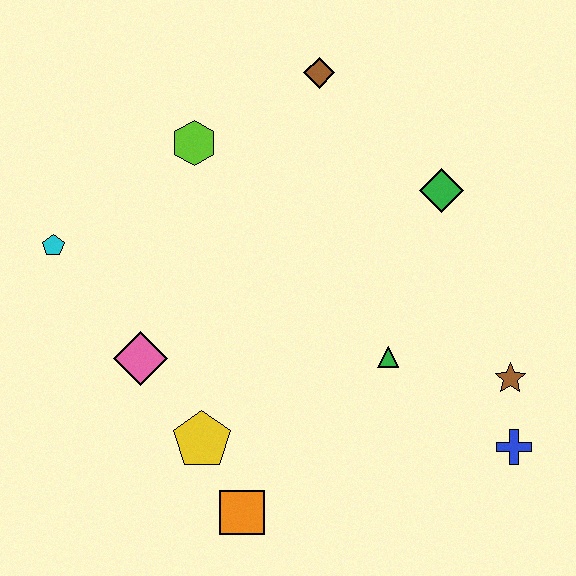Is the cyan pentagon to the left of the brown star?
Yes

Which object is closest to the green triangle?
The brown star is closest to the green triangle.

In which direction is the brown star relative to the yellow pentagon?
The brown star is to the right of the yellow pentagon.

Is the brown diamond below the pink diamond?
No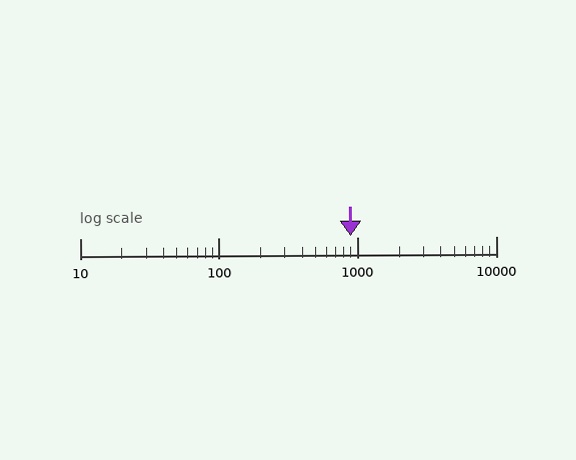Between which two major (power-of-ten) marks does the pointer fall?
The pointer is between 100 and 1000.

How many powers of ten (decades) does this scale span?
The scale spans 3 decades, from 10 to 10000.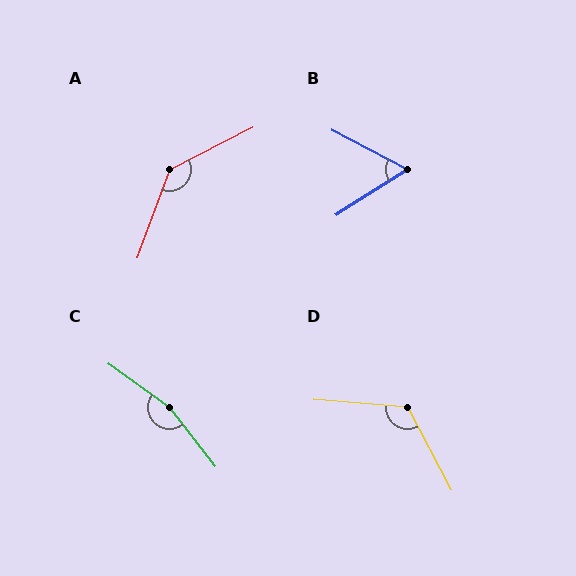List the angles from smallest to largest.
B (60°), D (122°), A (137°), C (164°).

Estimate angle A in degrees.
Approximately 137 degrees.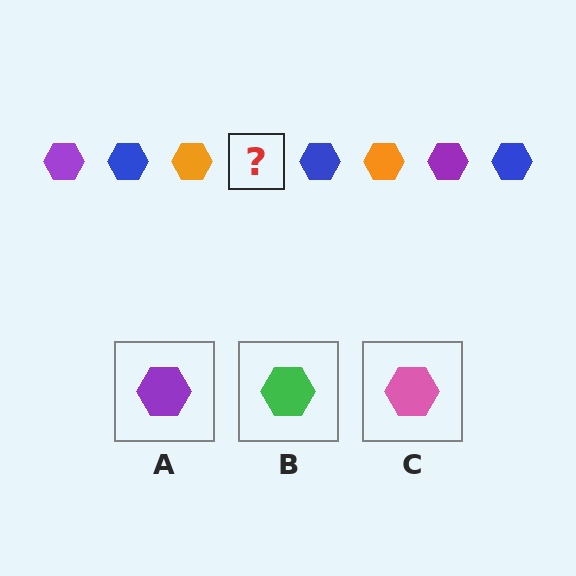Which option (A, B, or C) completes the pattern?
A.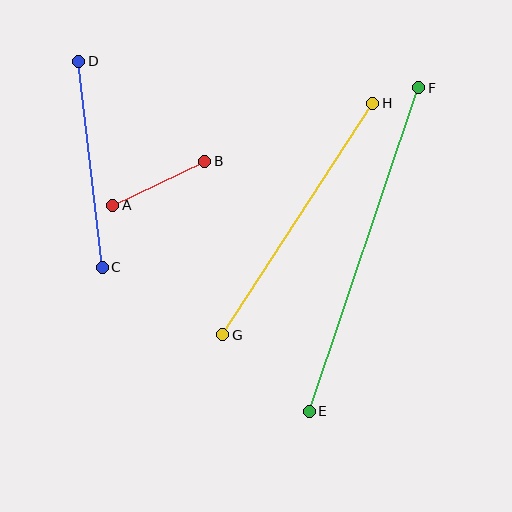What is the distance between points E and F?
The distance is approximately 341 pixels.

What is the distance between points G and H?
The distance is approximately 276 pixels.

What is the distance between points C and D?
The distance is approximately 207 pixels.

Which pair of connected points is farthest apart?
Points E and F are farthest apart.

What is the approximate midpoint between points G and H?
The midpoint is at approximately (298, 219) pixels.